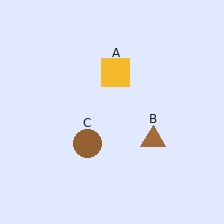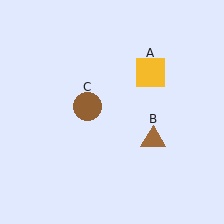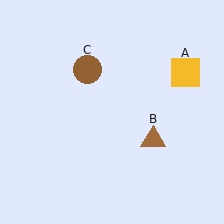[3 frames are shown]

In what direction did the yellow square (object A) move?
The yellow square (object A) moved right.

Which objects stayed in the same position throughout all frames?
Brown triangle (object B) remained stationary.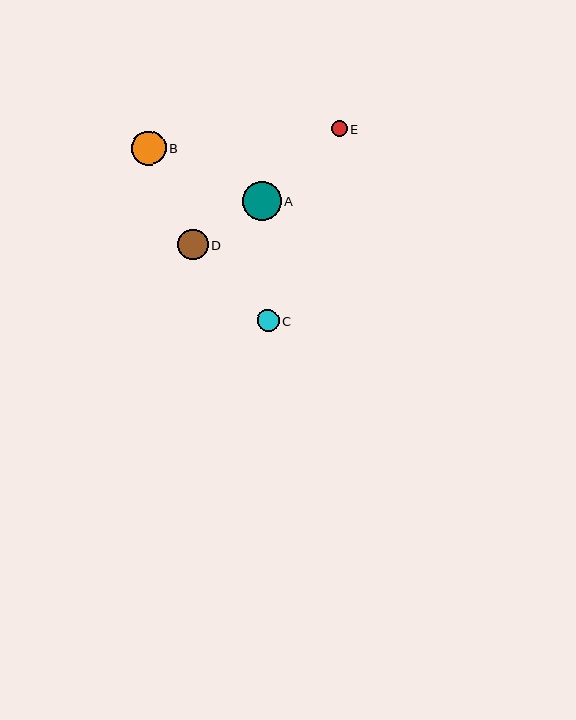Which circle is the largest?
Circle A is the largest with a size of approximately 39 pixels.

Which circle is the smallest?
Circle E is the smallest with a size of approximately 16 pixels.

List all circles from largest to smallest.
From largest to smallest: A, B, D, C, E.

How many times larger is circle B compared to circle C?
Circle B is approximately 1.6 times the size of circle C.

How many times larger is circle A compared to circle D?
Circle A is approximately 1.3 times the size of circle D.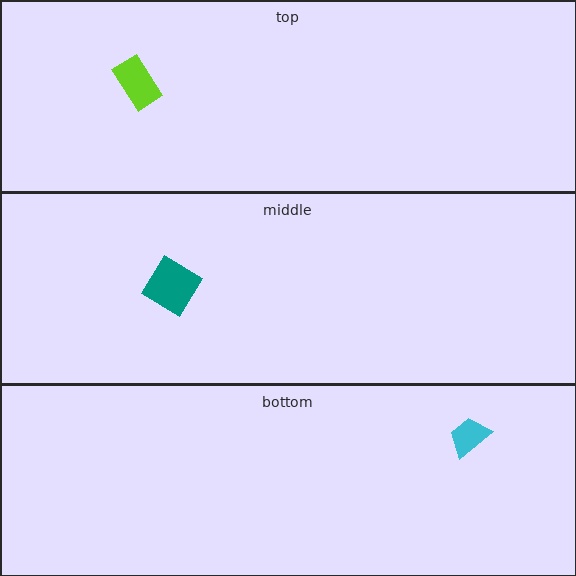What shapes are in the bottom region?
The cyan trapezoid.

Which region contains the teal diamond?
The middle region.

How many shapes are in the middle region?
1.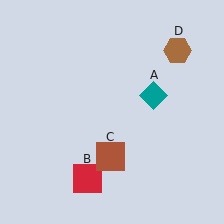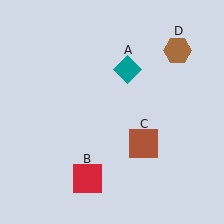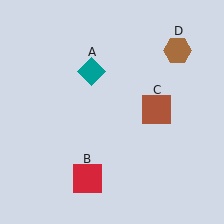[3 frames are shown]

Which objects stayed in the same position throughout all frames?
Red square (object B) and brown hexagon (object D) remained stationary.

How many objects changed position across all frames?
2 objects changed position: teal diamond (object A), brown square (object C).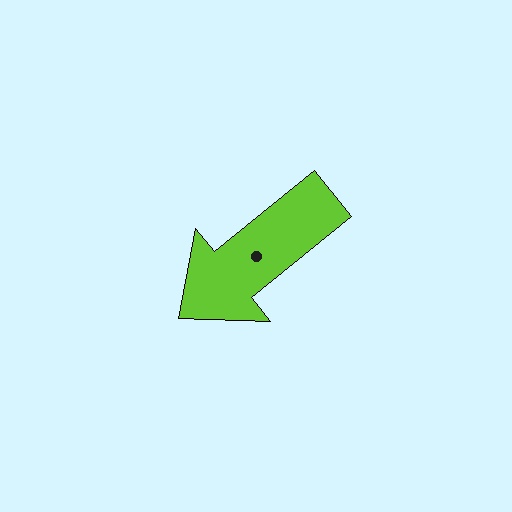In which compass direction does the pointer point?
Southwest.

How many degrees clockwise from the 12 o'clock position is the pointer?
Approximately 231 degrees.